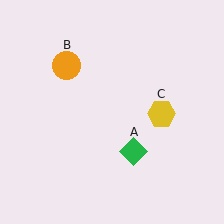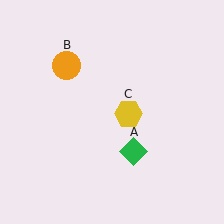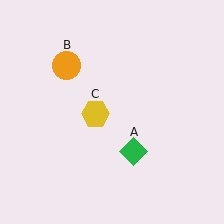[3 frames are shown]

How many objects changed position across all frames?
1 object changed position: yellow hexagon (object C).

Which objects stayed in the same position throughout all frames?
Green diamond (object A) and orange circle (object B) remained stationary.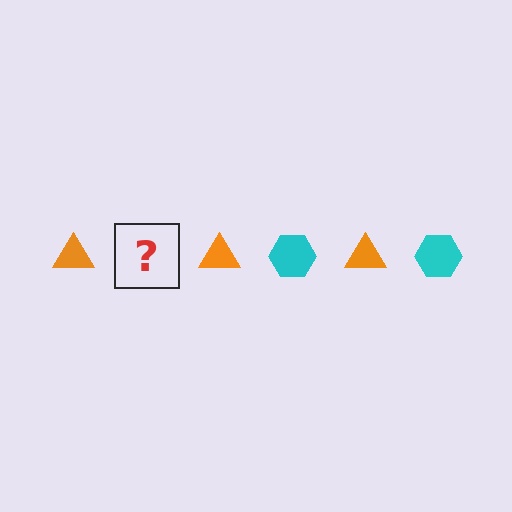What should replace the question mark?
The question mark should be replaced with a cyan hexagon.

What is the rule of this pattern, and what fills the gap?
The rule is that the pattern alternates between orange triangle and cyan hexagon. The gap should be filled with a cyan hexagon.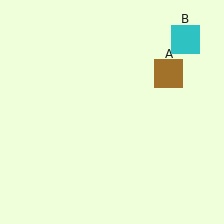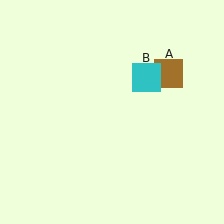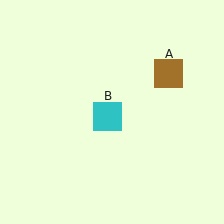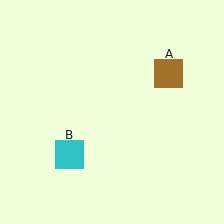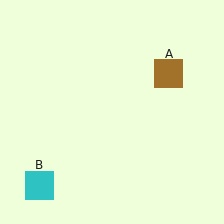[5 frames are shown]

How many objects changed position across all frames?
1 object changed position: cyan square (object B).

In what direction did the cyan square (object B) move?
The cyan square (object B) moved down and to the left.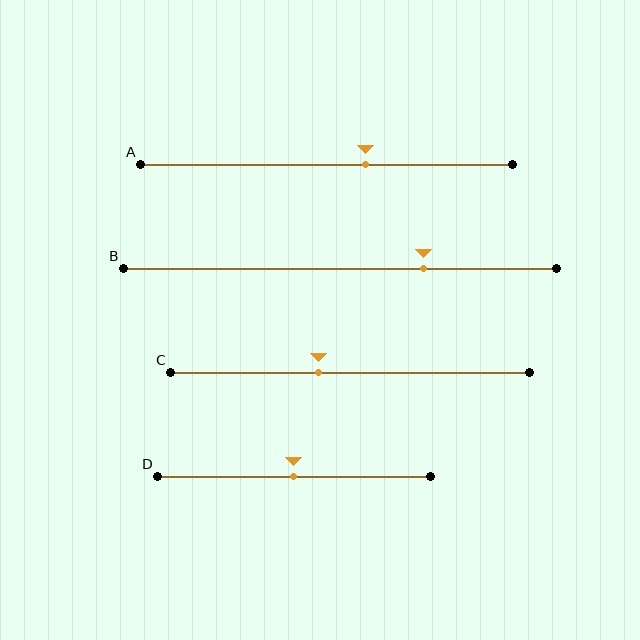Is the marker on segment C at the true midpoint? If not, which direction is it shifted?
No, the marker on segment C is shifted to the left by about 9% of the segment length.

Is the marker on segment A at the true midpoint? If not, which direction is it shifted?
No, the marker on segment A is shifted to the right by about 10% of the segment length.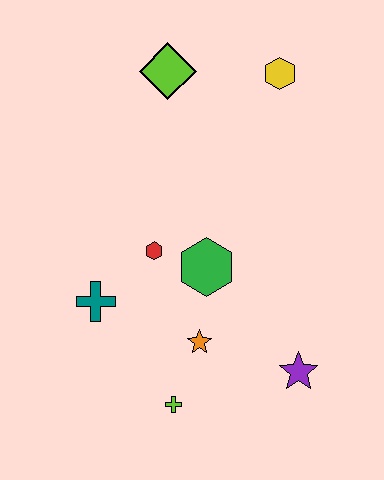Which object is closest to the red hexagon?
The green hexagon is closest to the red hexagon.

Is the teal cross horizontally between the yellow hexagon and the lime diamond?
No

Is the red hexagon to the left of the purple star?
Yes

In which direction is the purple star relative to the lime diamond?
The purple star is below the lime diamond.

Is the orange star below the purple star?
No